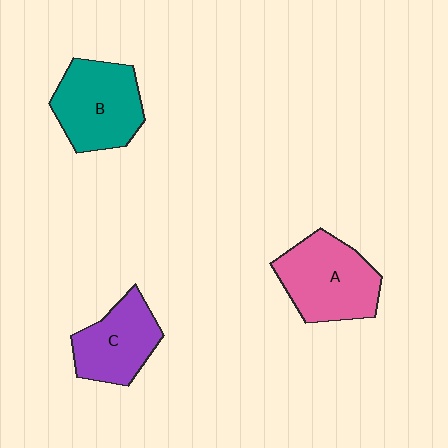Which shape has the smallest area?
Shape C (purple).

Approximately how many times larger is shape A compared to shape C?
Approximately 1.3 times.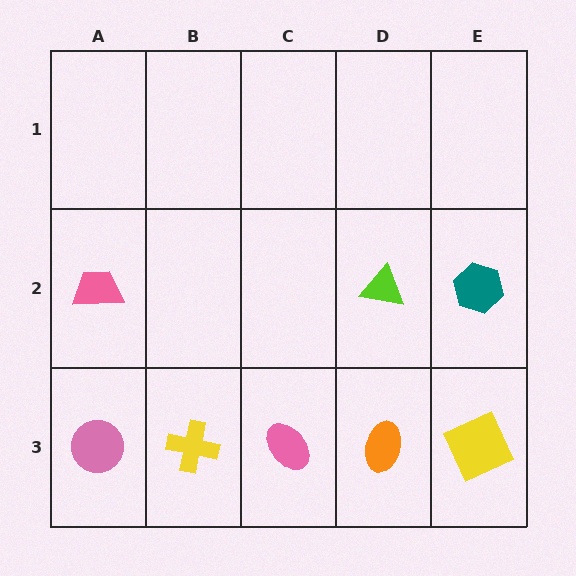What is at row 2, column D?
A lime triangle.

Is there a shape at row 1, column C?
No, that cell is empty.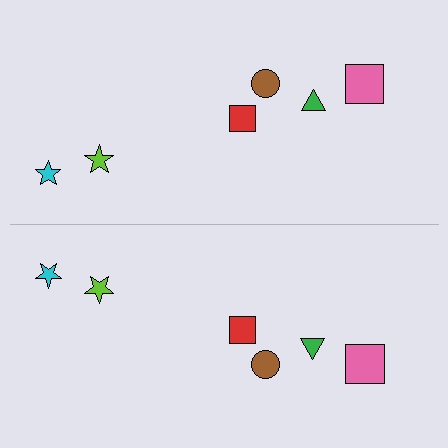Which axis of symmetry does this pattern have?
The pattern has a horizontal axis of symmetry running through the center of the image.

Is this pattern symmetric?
Yes, this pattern has bilateral (reflection) symmetry.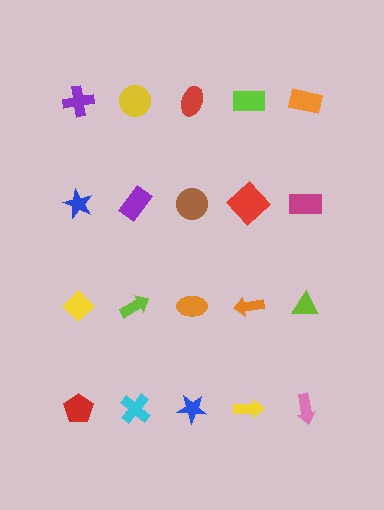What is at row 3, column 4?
An orange arrow.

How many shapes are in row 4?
5 shapes.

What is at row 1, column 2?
A yellow circle.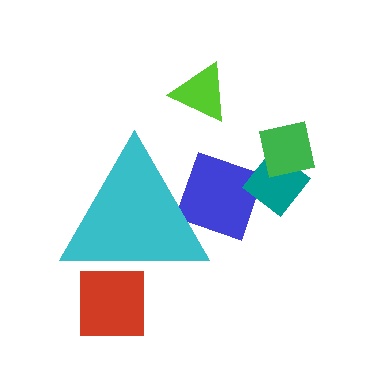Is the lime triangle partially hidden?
No, the lime triangle is fully visible.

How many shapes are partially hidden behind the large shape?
2 shapes are partially hidden.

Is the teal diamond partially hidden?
No, the teal diamond is fully visible.